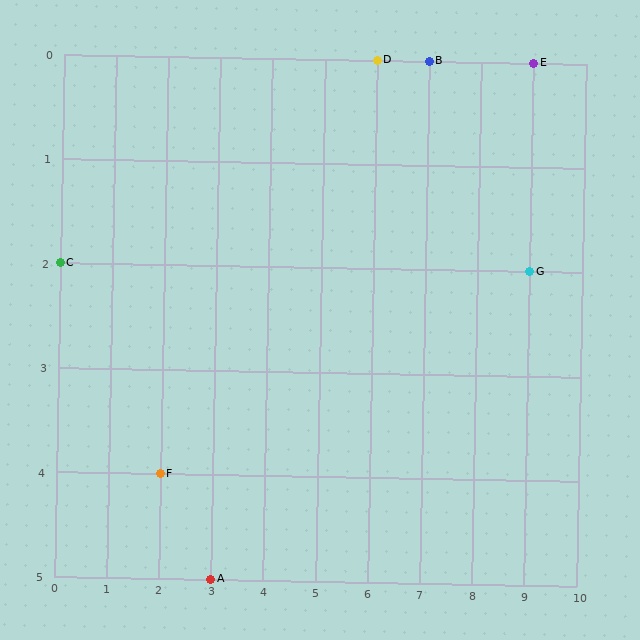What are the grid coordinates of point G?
Point G is at grid coordinates (9, 2).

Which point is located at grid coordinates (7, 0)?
Point B is at (7, 0).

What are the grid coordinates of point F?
Point F is at grid coordinates (2, 4).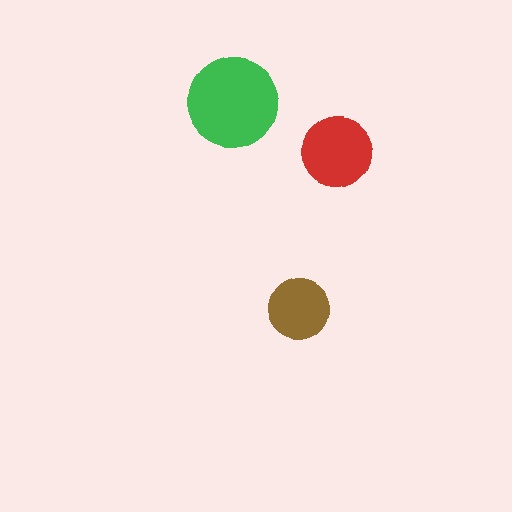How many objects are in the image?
There are 3 objects in the image.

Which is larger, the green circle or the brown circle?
The green one.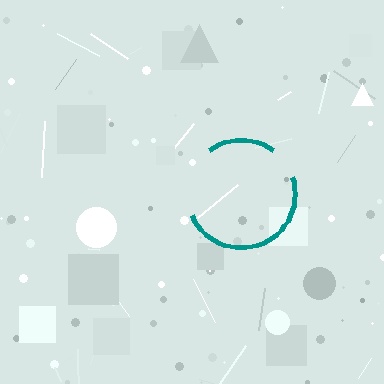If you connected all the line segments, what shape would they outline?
They would outline a circle.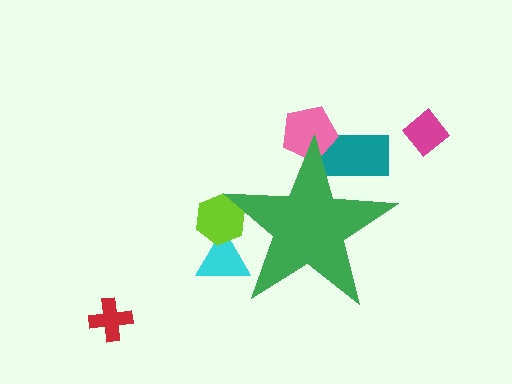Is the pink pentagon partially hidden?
Yes, the pink pentagon is partially hidden behind the green star.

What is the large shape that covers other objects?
A green star.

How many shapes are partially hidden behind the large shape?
4 shapes are partially hidden.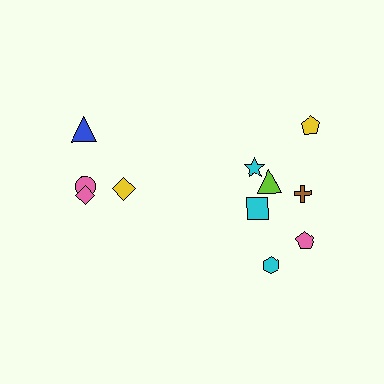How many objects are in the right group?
There are 7 objects.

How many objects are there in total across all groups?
There are 11 objects.